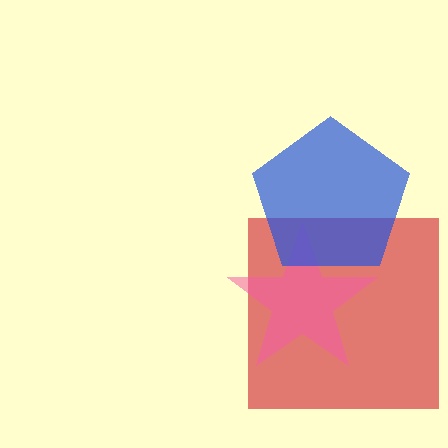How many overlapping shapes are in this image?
There are 3 overlapping shapes in the image.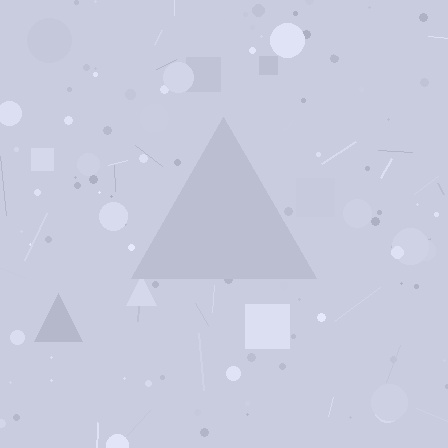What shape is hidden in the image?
A triangle is hidden in the image.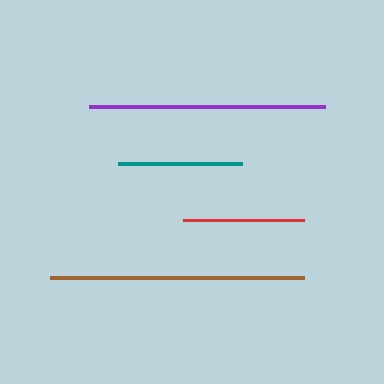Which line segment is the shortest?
The red line is the shortest at approximately 121 pixels.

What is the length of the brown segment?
The brown segment is approximately 254 pixels long.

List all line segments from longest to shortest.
From longest to shortest: brown, purple, teal, red.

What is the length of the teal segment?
The teal segment is approximately 124 pixels long.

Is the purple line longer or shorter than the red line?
The purple line is longer than the red line.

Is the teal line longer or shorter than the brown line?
The brown line is longer than the teal line.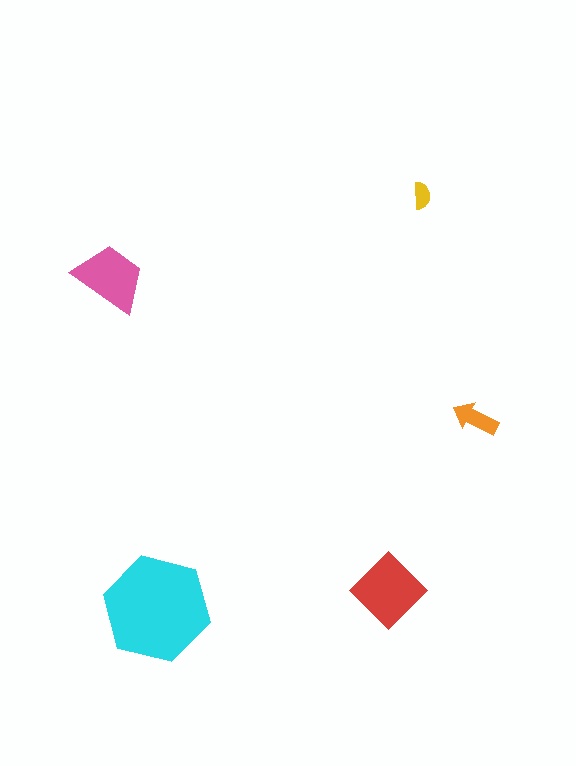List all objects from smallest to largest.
The yellow semicircle, the orange arrow, the pink trapezoid, the red diamond, the cyan hexagon.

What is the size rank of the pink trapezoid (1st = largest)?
3rd.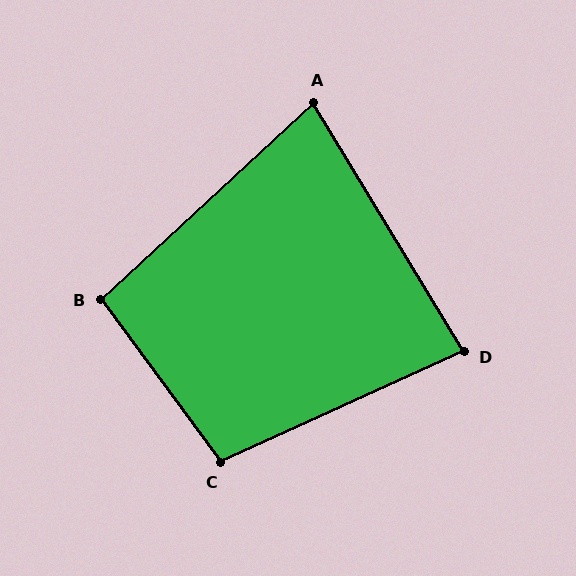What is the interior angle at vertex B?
Approximately 97 degrees (obtuse).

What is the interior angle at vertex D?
Approximately 83 degrees (acute).